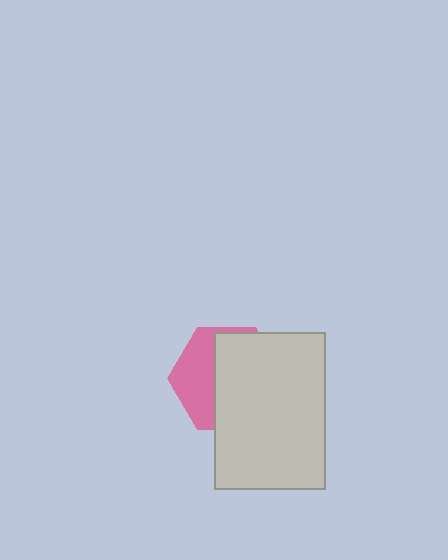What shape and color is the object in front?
The object in front is a light gray rectangle.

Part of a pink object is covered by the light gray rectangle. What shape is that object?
It is a hexagon.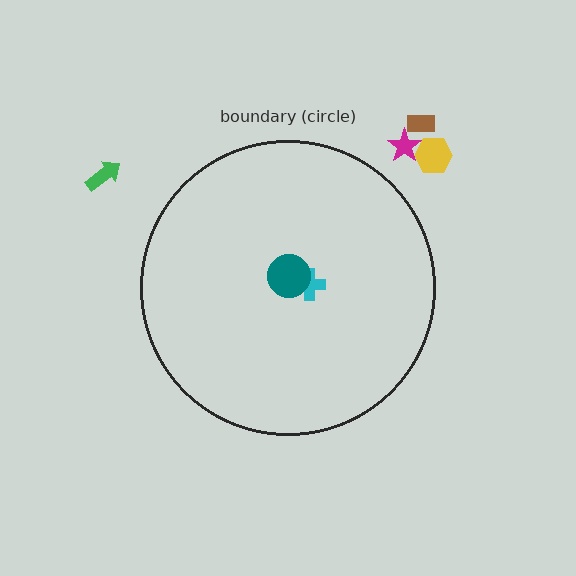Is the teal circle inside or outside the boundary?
Inside.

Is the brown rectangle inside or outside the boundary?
Outside.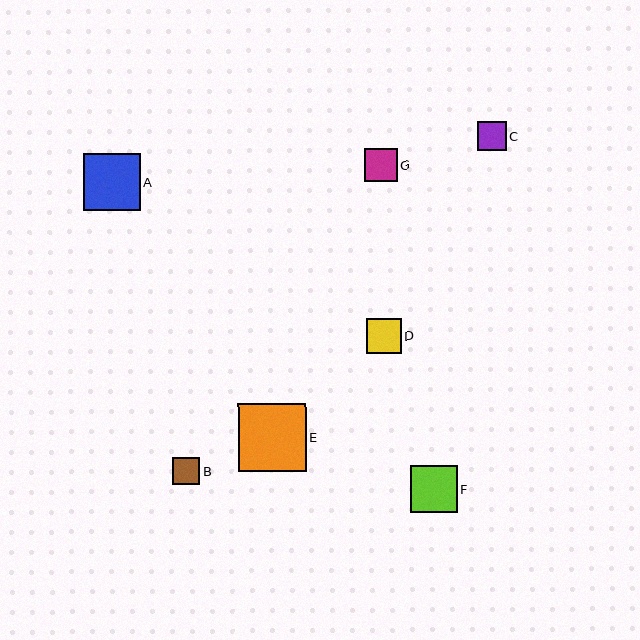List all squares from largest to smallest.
From largest to smallest: E, A, F, D, G, C, B.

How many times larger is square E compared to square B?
Square E is approximately 2.5 times the size of square B.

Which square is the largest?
Square E is the largest with a size of approximately 67 pixels.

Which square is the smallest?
Square B is the smallest with a size of approximately 27 pixels.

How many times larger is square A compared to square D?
Square A is approximately 1.6 times the size of square D.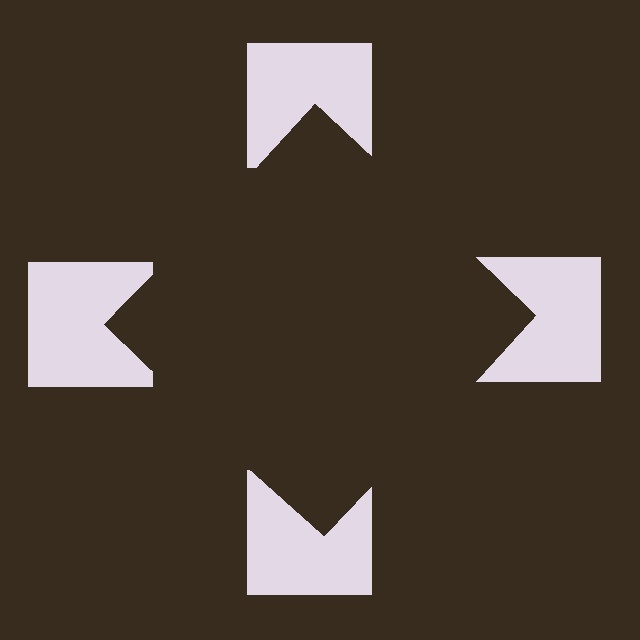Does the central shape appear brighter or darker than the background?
It typically appears slightly darker than the background, even though no actual brightness change is drawn.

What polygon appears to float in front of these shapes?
An illusory square — its edges are inferred from the aligned wedge cuts in the notched squares, not physically drawn.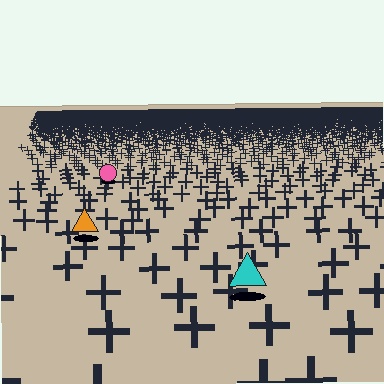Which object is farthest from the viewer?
The pink circle is farthest from the viewer. It appears smaller and the ground texture around it is denser.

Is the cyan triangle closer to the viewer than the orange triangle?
Yes. The cyan triangle is closer — you can tell from the texture gradient: the ground texture is coarser near it.